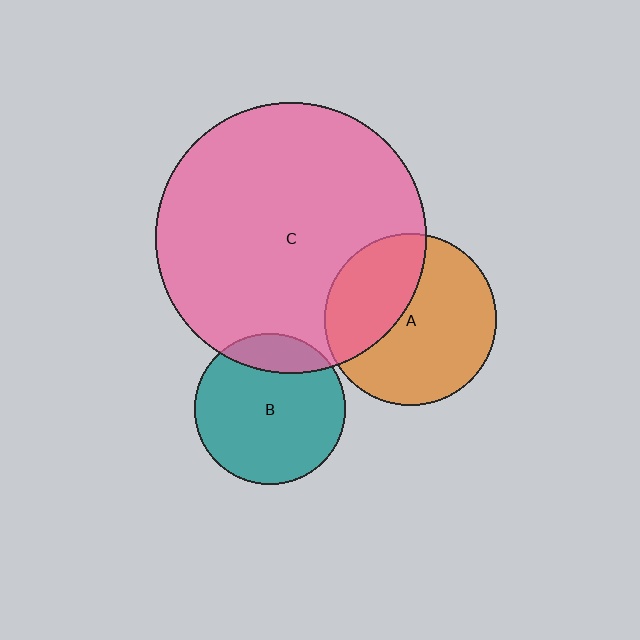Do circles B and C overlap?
Yes.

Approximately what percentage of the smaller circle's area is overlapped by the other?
Approximately 15%.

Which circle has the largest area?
Circle C (pink).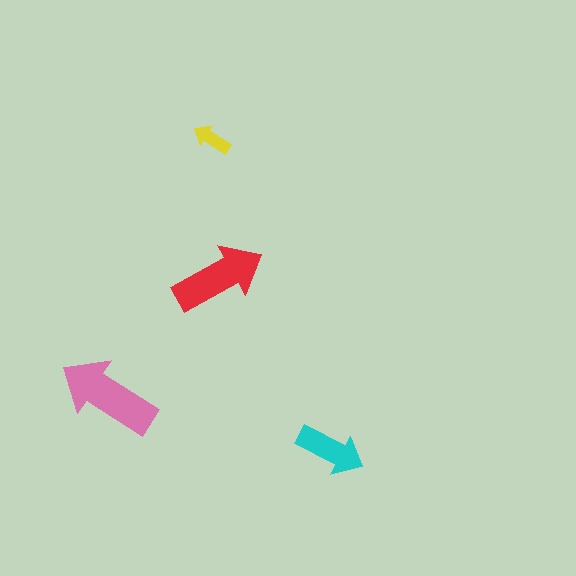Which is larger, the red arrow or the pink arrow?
The pink one.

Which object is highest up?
The yellow arrow is topmost.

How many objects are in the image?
There are 4 objects in the image.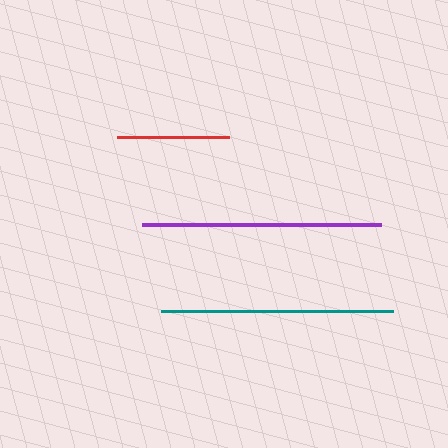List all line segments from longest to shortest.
From longest to shortest: purple, teal, red.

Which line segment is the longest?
The purple line is the longest at approximately 238 pixels.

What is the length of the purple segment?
The purple segment is approximately 238 pixels long.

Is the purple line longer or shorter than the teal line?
The purple line is longer than the teal line.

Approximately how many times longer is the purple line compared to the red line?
The purple line is approximately 2.1 times the length of the red line.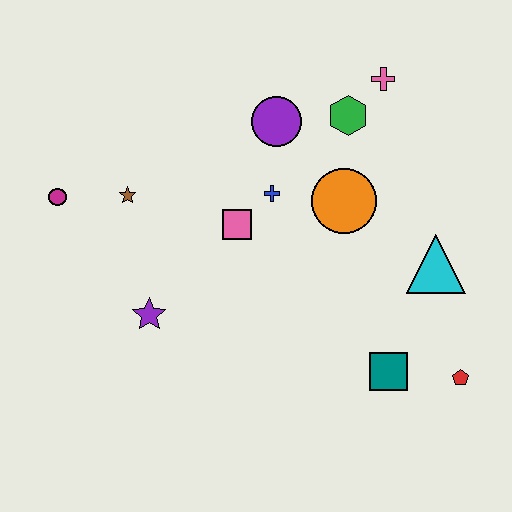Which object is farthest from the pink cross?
The magenta circle is farthest from the pink cross.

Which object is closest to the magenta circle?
The brown star is closest to the magenta circle.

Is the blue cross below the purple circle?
Yes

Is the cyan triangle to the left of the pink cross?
No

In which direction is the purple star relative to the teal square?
The purple star is to the left of the teal square.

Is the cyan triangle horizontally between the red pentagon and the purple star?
Yes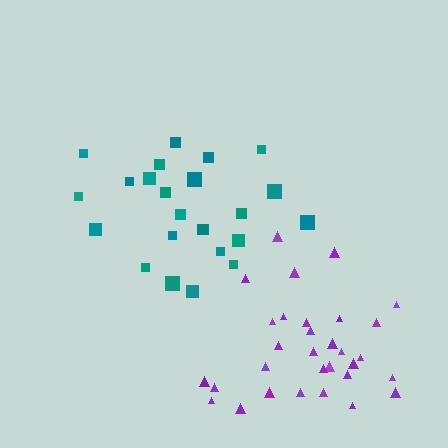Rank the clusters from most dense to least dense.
purple, teal.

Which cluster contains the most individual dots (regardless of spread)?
Purple (31).